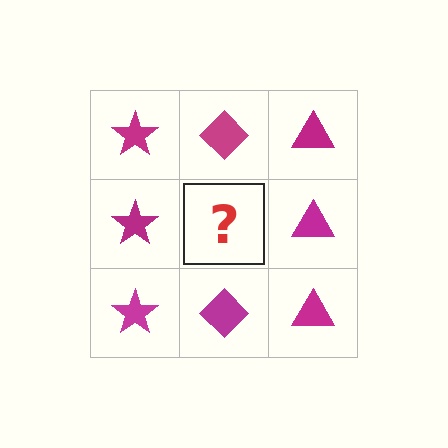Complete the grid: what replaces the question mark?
The question mark should be replaced with a magenta diamond.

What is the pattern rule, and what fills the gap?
The rule is that each column has a consistent shape. The gap should be filled with a magenta diamond.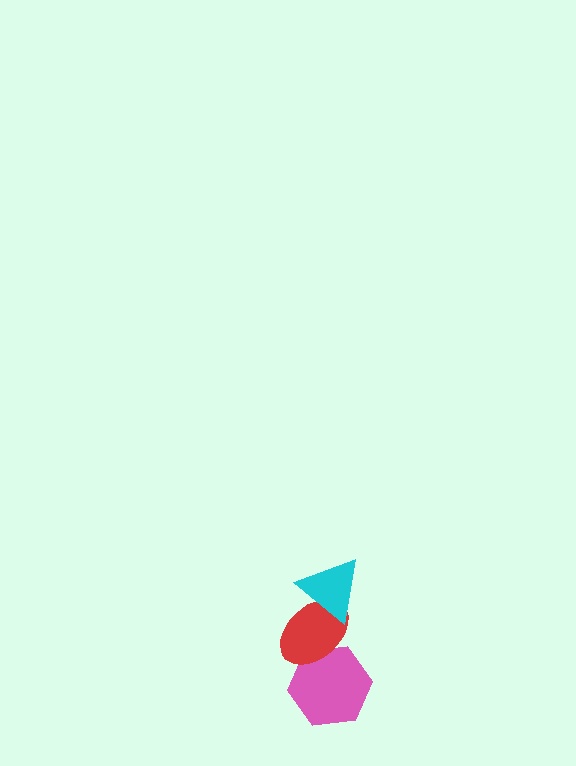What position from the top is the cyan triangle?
The cyan triangle is 1st from the top.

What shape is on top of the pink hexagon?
The red ellipse is on top of the pink hexagon.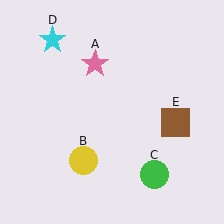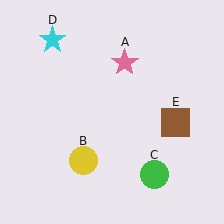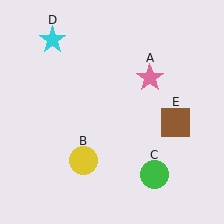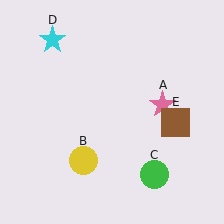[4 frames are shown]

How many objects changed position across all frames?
1 object changed position: pink star (object A).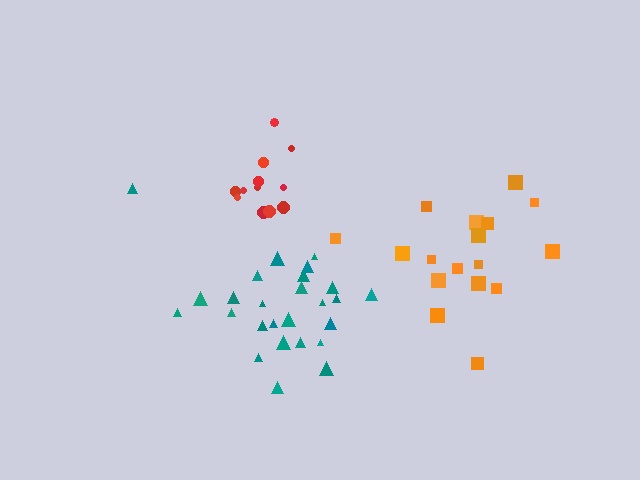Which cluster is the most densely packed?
Red.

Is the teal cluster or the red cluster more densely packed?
Red.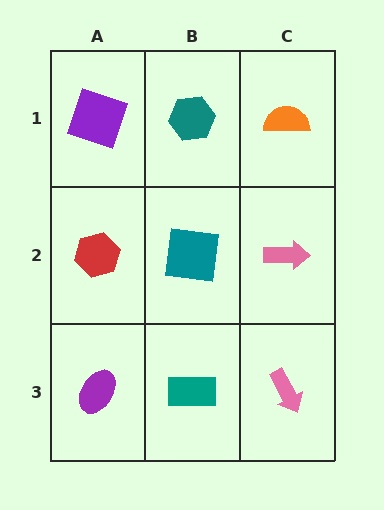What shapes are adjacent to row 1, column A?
A red hexagon (row 2, column A), a teal hexagon (row 1, column B).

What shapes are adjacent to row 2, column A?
A purple square (row 1, column A), a purple ellipse (row 3, column A), a teal square (row 2, column B).